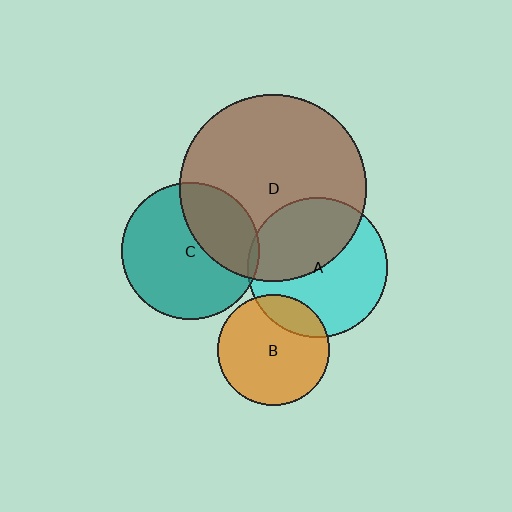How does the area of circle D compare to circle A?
Approximately 1.8 times.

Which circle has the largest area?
Circle D (brown).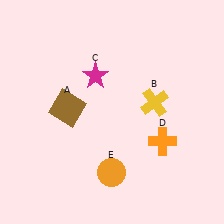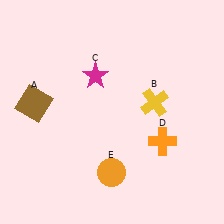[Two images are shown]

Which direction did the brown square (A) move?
The brown square (A) moved left.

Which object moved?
The brown square (A) moved left.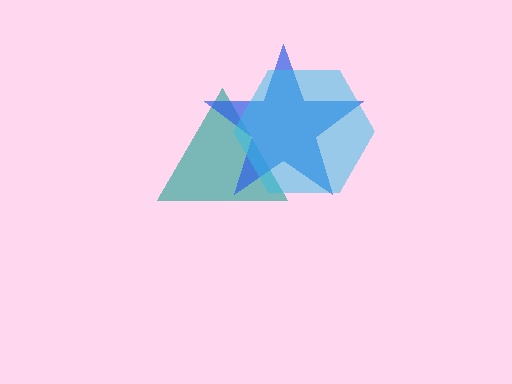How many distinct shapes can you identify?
There are 3 distinct shapes: a teal triangle, a blue star, a cyan hexagon.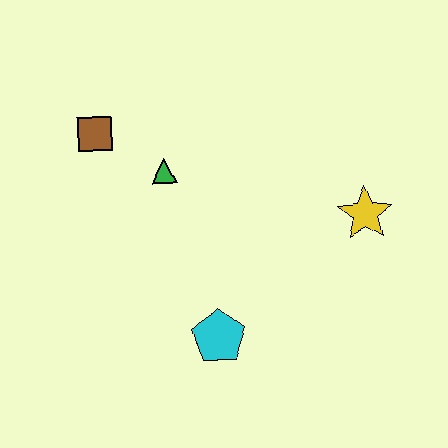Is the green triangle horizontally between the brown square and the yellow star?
Yes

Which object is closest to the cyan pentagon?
The green triangle is closest to the cyan pentagon.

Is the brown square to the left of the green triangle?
Yes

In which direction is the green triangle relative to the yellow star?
The green triangle is to the left of the yellow star.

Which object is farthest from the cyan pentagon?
The brown square is farthest from the cyan pentagon.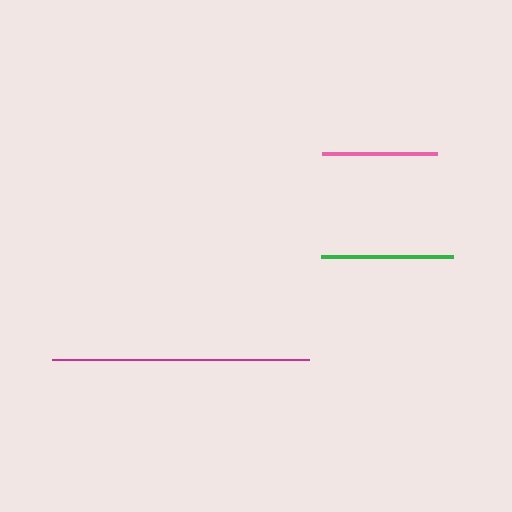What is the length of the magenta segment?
The magenta segment is approximately 257 pixels long.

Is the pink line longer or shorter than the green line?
The green line is longer than the pink line.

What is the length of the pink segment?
The pink segment is approximately 115 pixels long.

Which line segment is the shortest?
The pink line is the shortest at approximately 115 pixels.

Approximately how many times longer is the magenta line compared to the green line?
The magenta line is approximately 1.9 times the length of the green line.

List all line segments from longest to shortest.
From longest to shortest: magenta, green, pink.